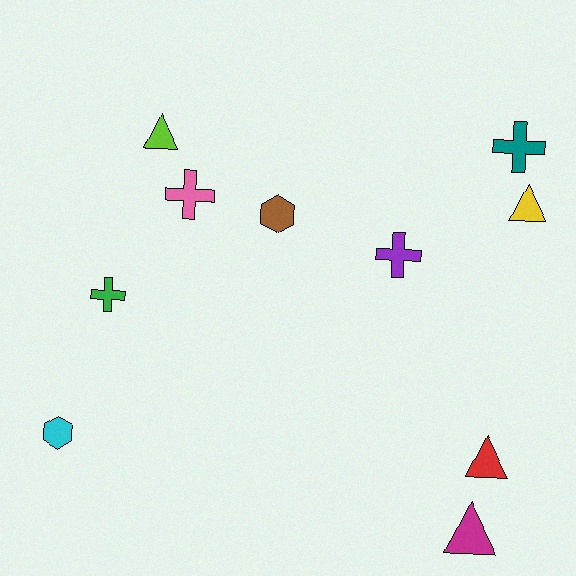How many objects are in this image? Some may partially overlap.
There are 10 objects.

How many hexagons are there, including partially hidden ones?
There are 2 hexagons.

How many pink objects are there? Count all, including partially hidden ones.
There is 1 pink object.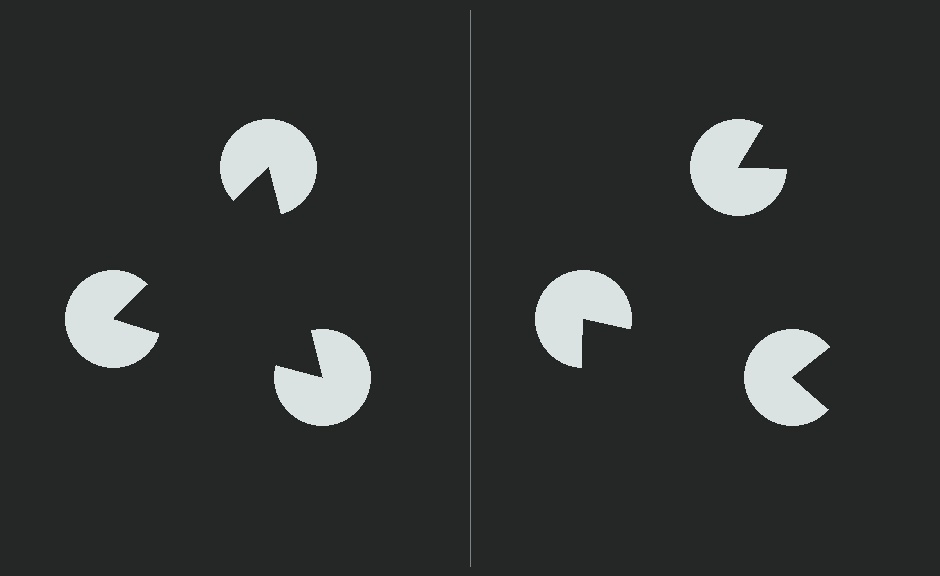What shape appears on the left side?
An illusory triangle.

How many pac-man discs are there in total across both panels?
6 — 3 on each side.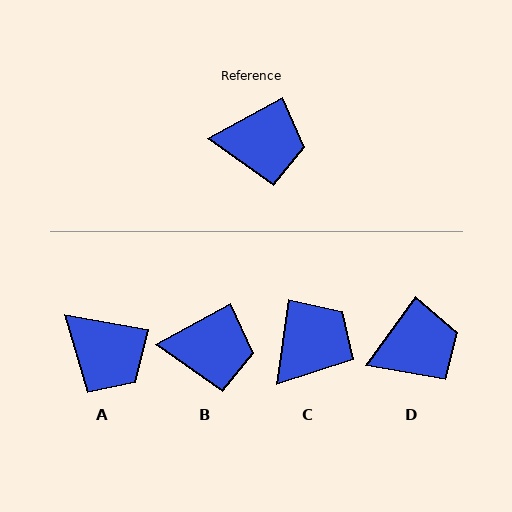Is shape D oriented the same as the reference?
No, it is off by about 25 degrees.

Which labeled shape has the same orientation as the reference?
B.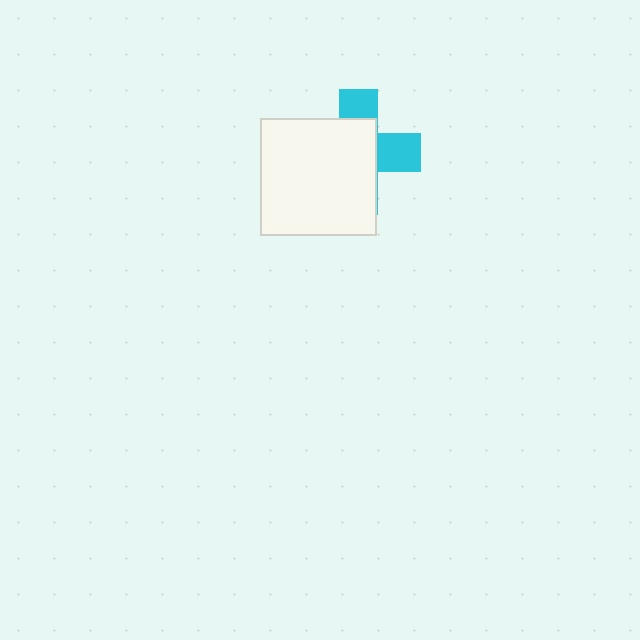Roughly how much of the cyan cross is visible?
A small part of it is visible (roughly 34%).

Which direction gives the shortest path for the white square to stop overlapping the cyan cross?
Moving toward the lower-left gives the shortest separation.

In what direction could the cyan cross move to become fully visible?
The cyan cross could move toward the upper-right. That would shift it out from behind the white square entirely.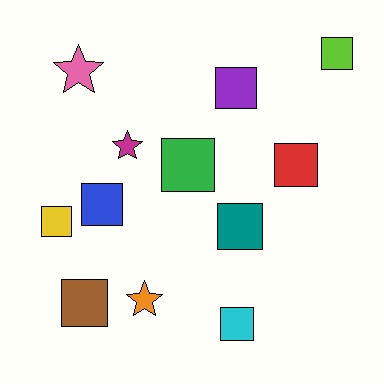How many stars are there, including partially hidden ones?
There are 3 stars.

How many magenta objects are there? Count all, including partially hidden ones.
There is 1 magenta object.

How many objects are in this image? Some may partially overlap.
There are 12 objects.